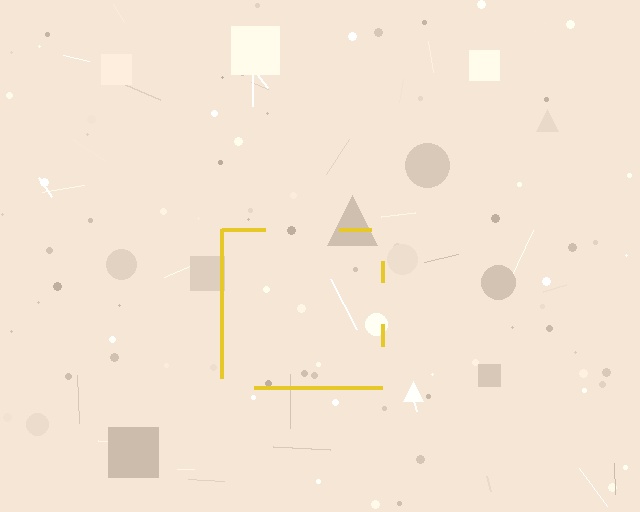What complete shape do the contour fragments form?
The contour fragments form a square.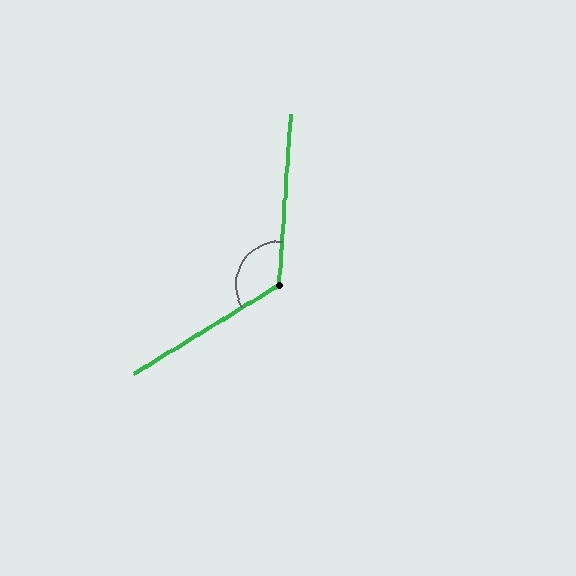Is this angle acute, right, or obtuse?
It is obtuse.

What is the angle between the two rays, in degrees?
Approximately 126 degrees.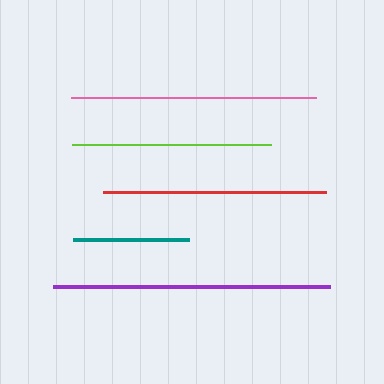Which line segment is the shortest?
The teal line is the shortest at approximately 115 pixels.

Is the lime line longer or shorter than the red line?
The red line is longer than the lime line.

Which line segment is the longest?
The purple line is the longest at approximately 277 pixels.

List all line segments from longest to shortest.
From longest to shortest: purple, pink, red, lime, teal.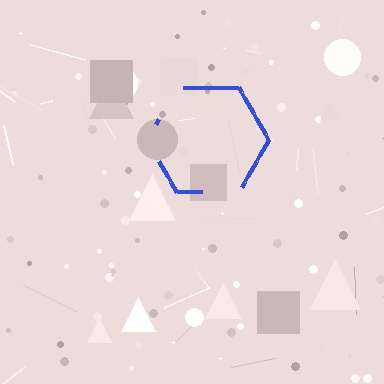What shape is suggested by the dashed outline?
The dashed outline suggests a hexagon.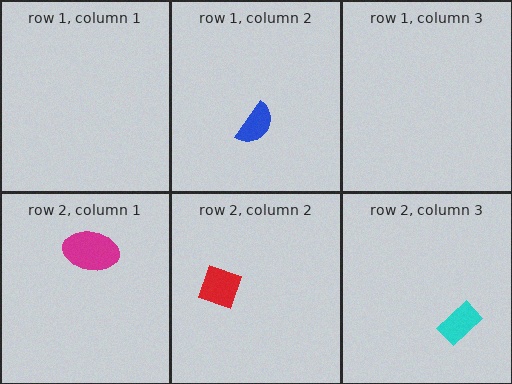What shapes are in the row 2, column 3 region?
The cyan rectangle.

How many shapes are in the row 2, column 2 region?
1.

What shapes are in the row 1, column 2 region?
The blue semicircle.